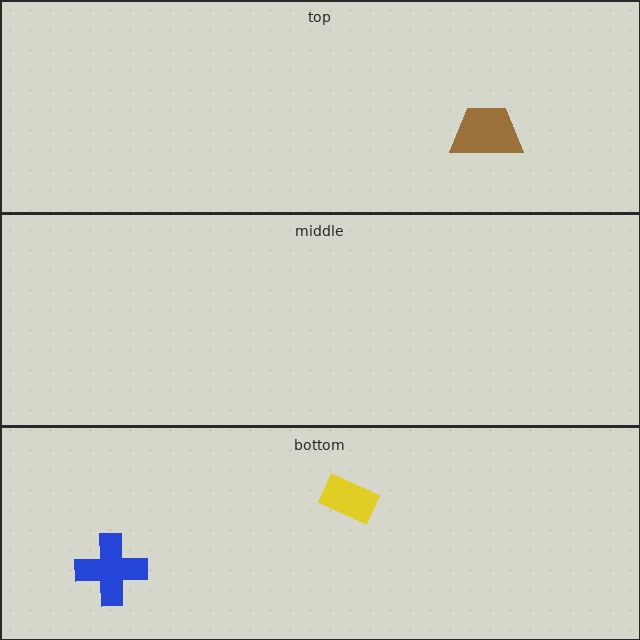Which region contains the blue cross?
The bottom region.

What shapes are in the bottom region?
The yellow rectangle, the blue cross.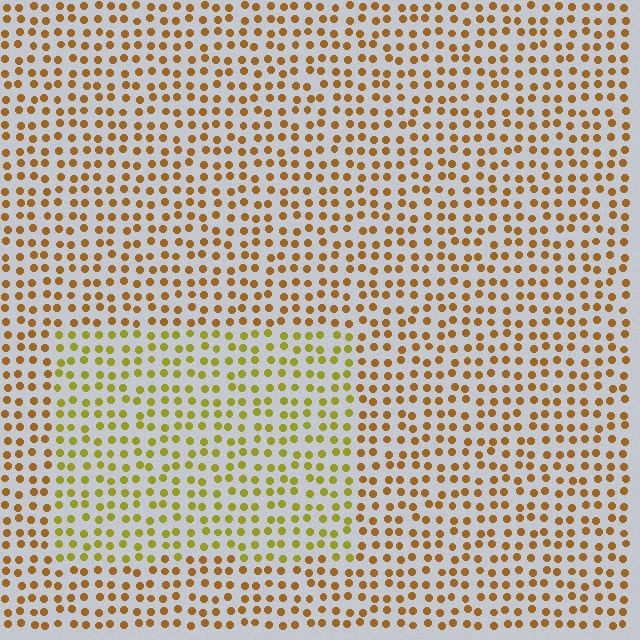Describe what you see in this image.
The image is filled with small brown elements in a uniform arrangement. A rectangle-shaped region is visible where the elements are tinted to a slightly different hue, forming a subtle color boundary.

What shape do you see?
I see a rectangle.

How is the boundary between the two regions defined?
The boundary is defined purely by a slight shift in hue (about 31 degrees). Spacing, size, and orientation are identical on both sides.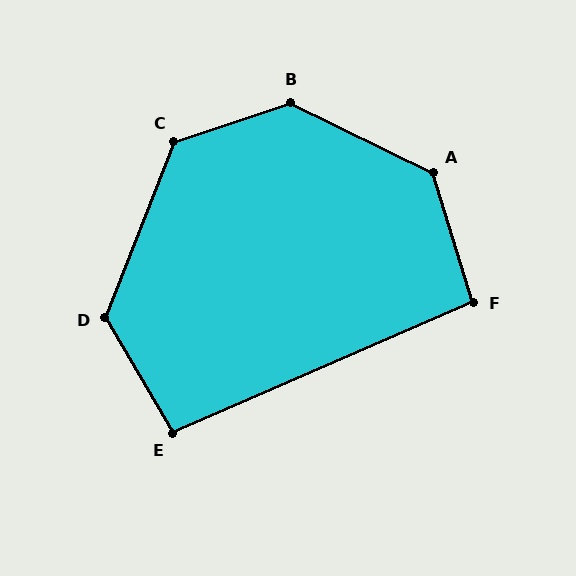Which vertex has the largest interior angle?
B, at approximately 135 degrees.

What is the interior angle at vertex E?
Approximately 97 degrees (obtuse).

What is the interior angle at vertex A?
Approximately 133 degrees (obtuse).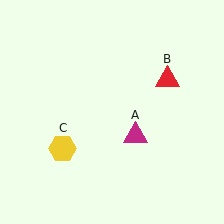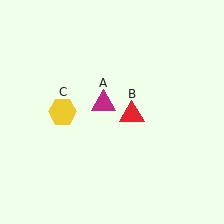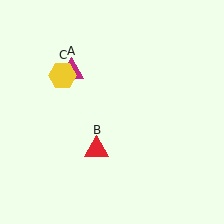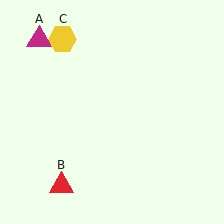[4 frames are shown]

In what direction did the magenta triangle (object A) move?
The magenta triangle (object A) moved up and to the left.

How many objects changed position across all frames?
3 objects changed position: magenta triangle (object A), red triangle (object B), yellow hexagon (object C).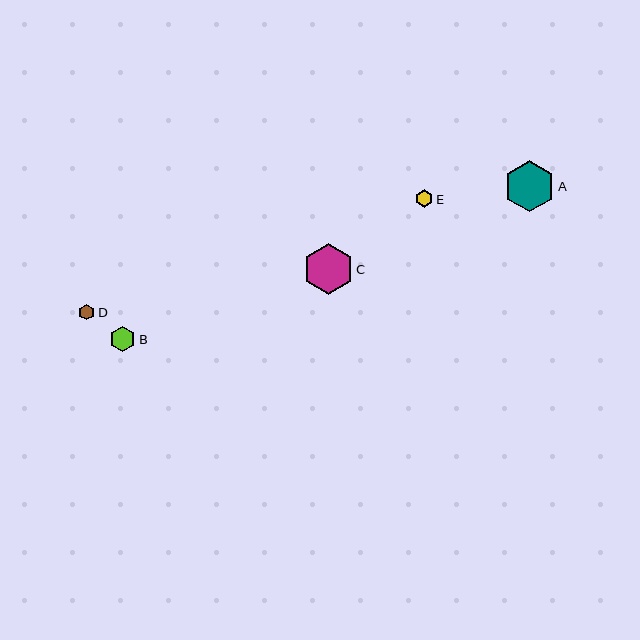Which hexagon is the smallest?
Hexagon D is the smallest with a size of approximately 16 pixels.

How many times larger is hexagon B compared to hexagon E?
Hexagon B is approximately 1.5 times the size of hexagon E.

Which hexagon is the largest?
Hexagon A is the largest with a size of approximately 51 pixels.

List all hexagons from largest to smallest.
From largest to smallest: A, C, B, E, D.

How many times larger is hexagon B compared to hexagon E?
Hexagon B is approximately 1.5 times the size of hexagon E.